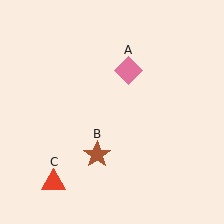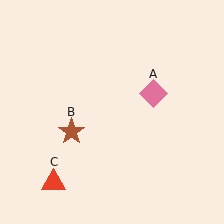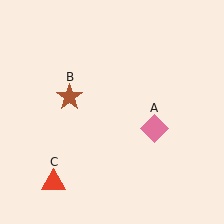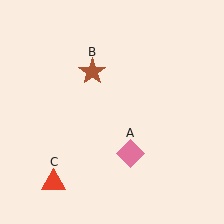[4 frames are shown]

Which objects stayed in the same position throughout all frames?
Red triangle (object C) remained stationary.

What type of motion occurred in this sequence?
The pink diamond (object A), brown star (object B) rotated clockwise around the center of the scene.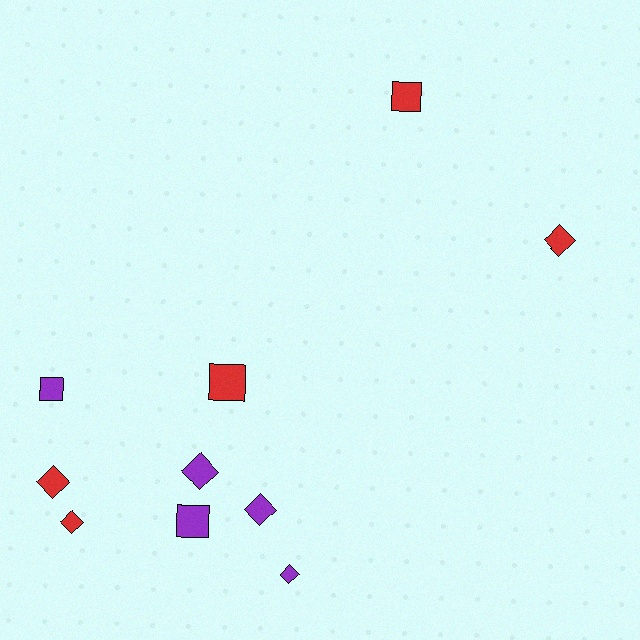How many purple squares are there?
There are 2 purple squares.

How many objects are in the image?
There are 10 objects.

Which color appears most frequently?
Red, with 5 objects.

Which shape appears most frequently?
Diamond, with 6 objects.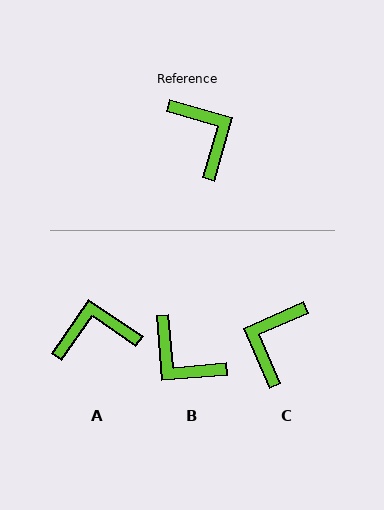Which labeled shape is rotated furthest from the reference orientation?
B, about 159 degrees away.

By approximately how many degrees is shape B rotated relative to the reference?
Approximately 159 degrees clockwise.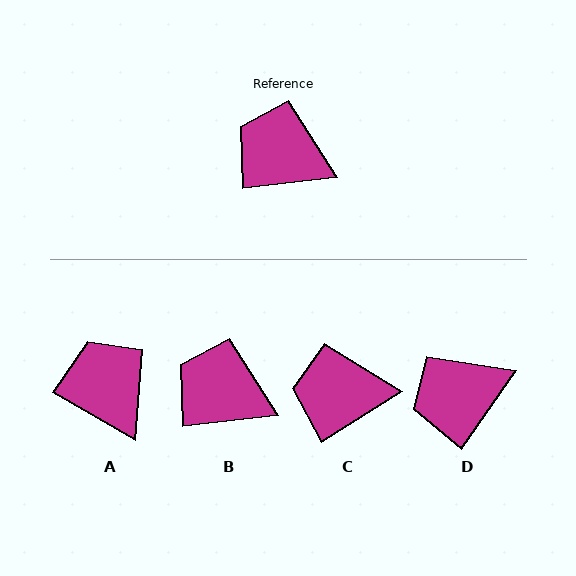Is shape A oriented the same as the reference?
No, it is off by about 36 degrees.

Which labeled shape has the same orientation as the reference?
B.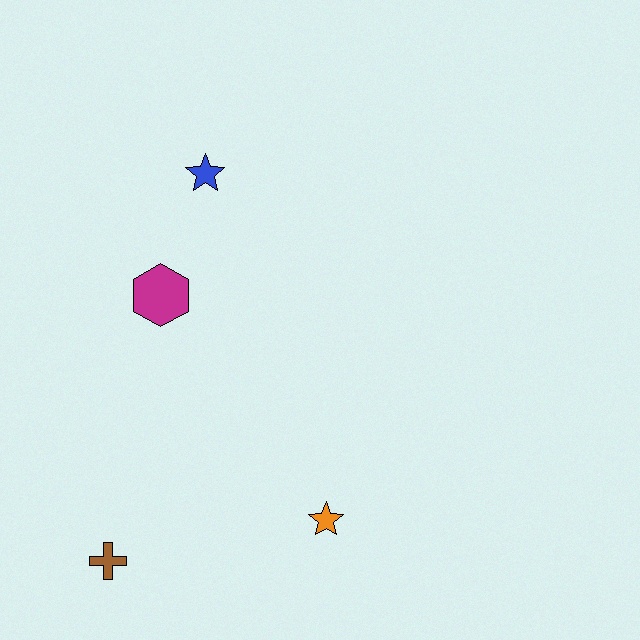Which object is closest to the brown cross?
The orange star is closest to the brown cross.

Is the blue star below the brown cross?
No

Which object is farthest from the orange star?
The blue star is farthest from the orange star.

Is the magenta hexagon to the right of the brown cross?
Yes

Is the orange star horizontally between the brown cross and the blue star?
No